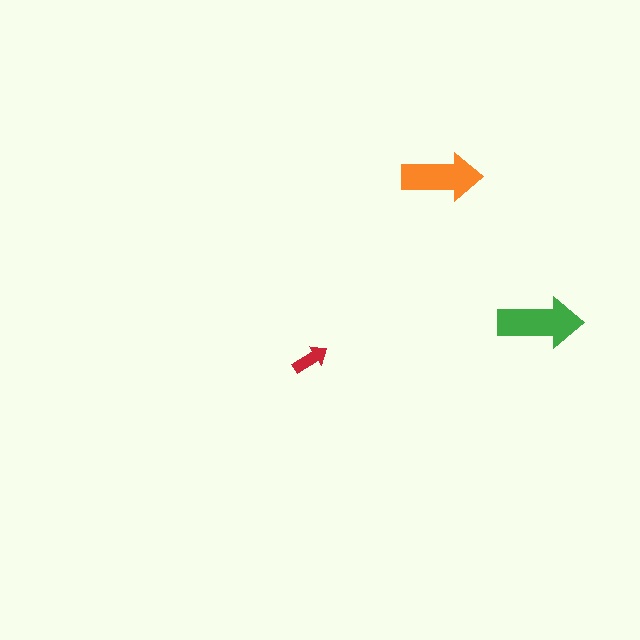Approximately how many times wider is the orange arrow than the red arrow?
About 2 times wider.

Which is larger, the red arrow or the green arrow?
The green one.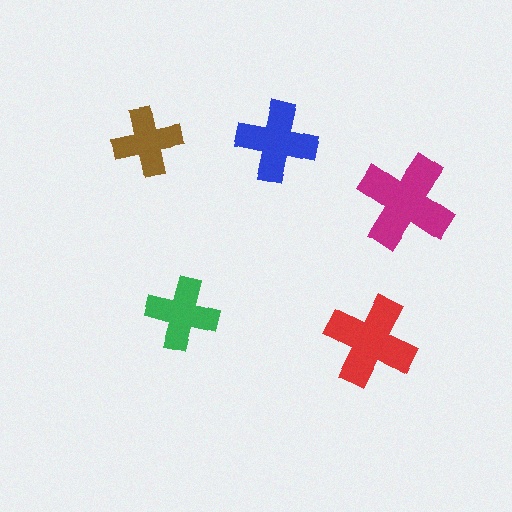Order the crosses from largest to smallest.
the magenta one, the red one, the blue one, the green one, the brown one.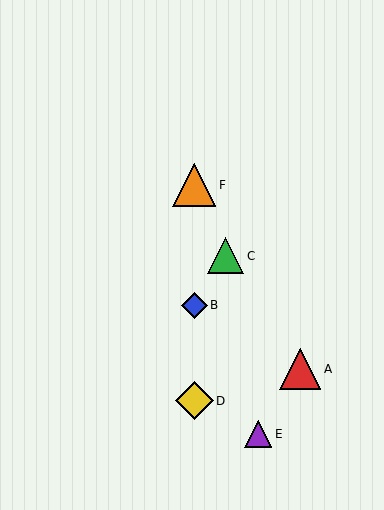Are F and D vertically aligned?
Yes, both are at x≈194.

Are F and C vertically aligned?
No, F is at x≈194 and C is at x≈226.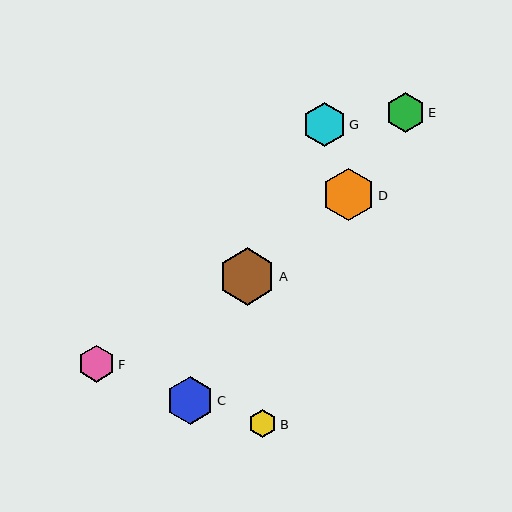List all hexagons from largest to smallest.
From largest to smallest: A, D, C, G, E, F, B.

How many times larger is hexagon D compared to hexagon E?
Hexagon D is approximately 1.3 times the size of hexagon E.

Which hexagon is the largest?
Hexagon A is the largest with a size of approximately 57 pixels.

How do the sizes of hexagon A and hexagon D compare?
Hexagon A and hexagon D are approximately the same size.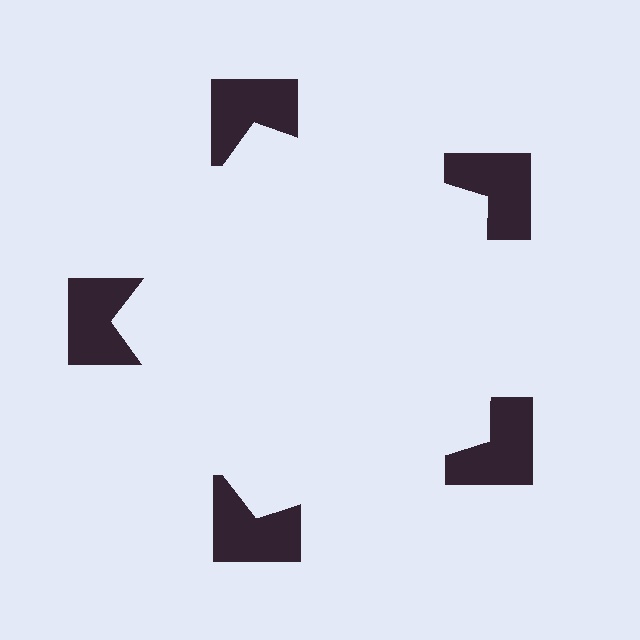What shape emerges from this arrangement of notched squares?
An illusory pentagon — its edges are inferred from the aligned wedge cuts in the notched squares, not physically drawn.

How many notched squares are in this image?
There are 5 — one at each vertex of the illusory pentagon.